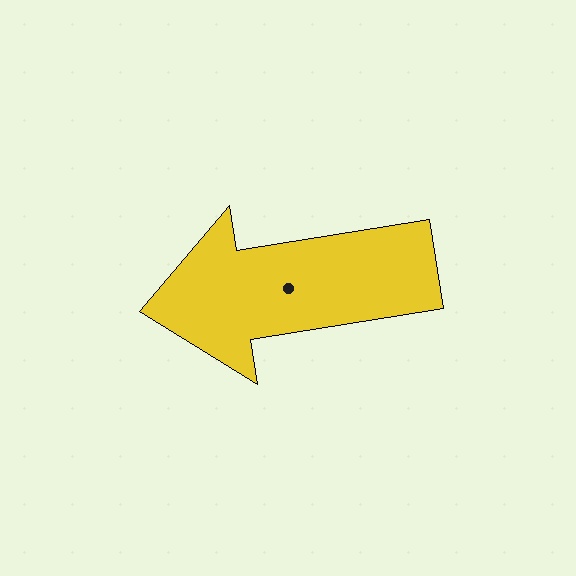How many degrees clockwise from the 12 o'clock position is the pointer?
Approximately 261 degrees.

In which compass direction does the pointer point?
West.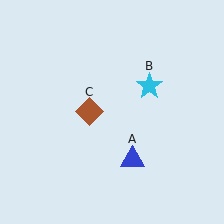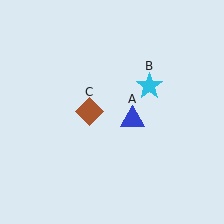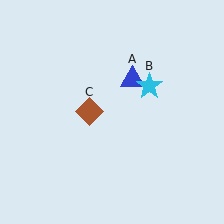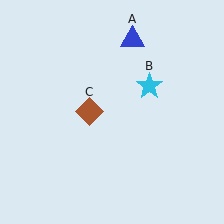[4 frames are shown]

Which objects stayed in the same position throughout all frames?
Cyan star (object B) and brown diamond (object C) remained stationary.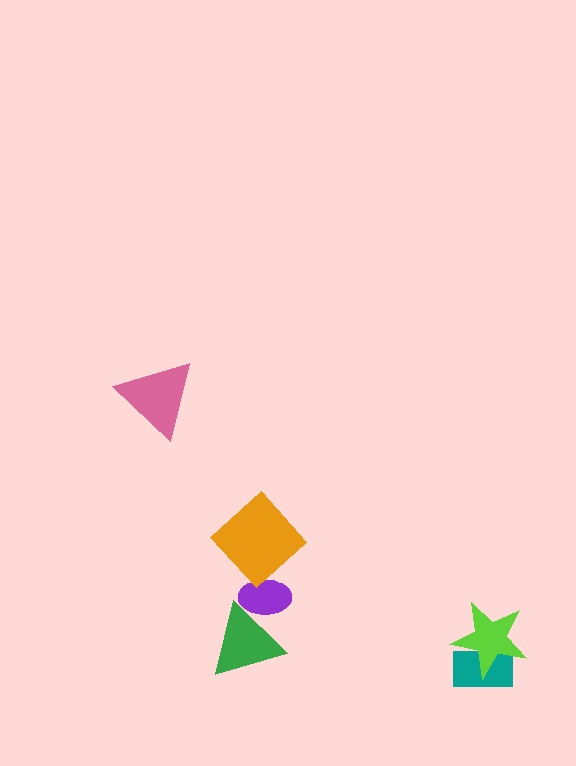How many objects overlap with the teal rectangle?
1 object overlaps with the teal rectangle.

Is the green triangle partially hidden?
No, no other shape covers it.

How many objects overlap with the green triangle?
1 object overlaps with the green triangle.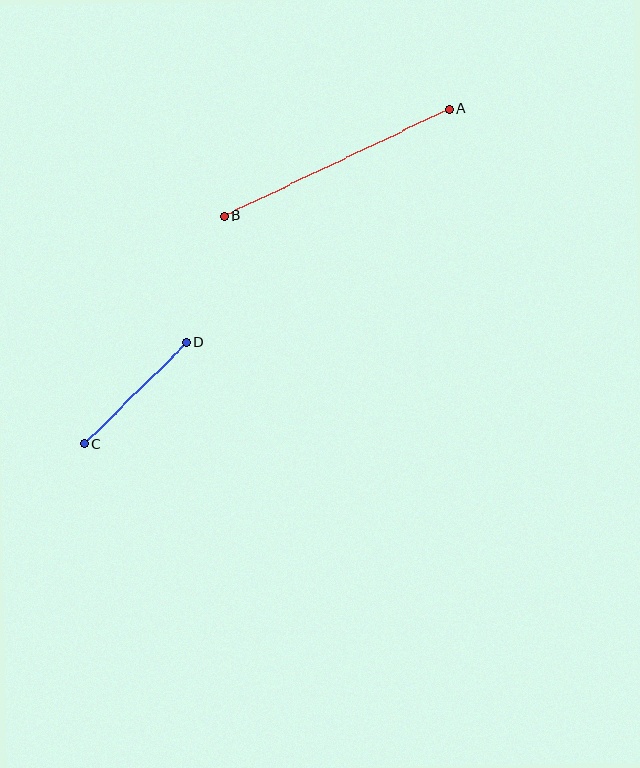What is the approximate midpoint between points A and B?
The midpoint is at approximately (337, 162) pixels.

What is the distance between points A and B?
The distance is approximately 249 pixels.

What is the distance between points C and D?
The distance is approximately 144 pixels.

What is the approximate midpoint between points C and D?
The midpoint is at approximately (135, 393) pixels.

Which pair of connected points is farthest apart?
Points A and B are farthest apart.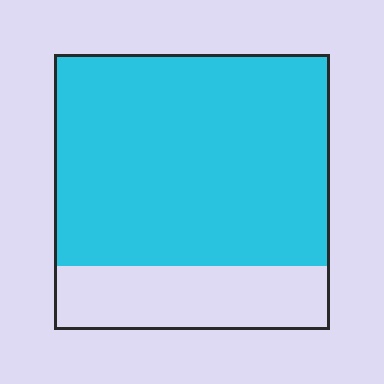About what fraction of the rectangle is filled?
About three quarters (3/4).